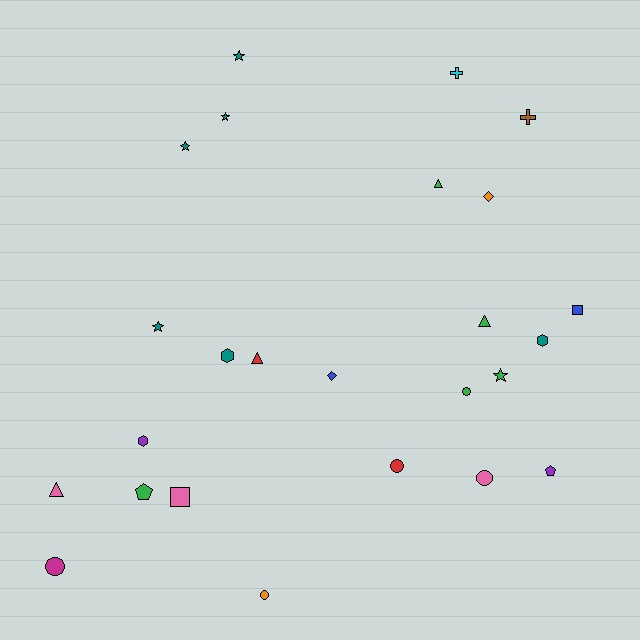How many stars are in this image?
There are 5 stars.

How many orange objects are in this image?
There are 2 orange objects.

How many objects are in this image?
There are 25 objects.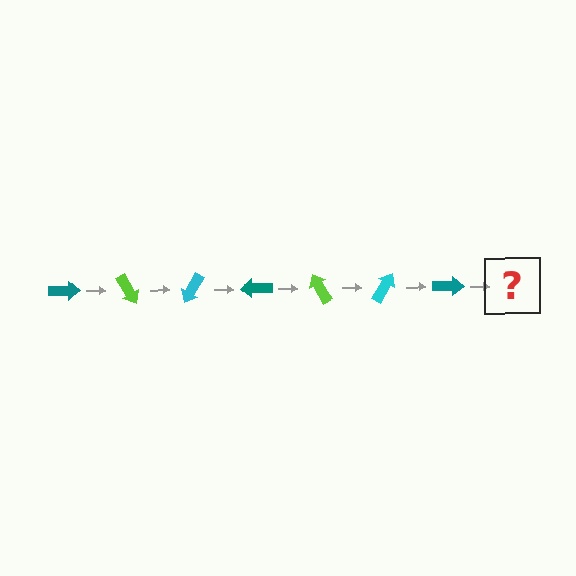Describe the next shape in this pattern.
It should be a lime arrow, rotated 420 degrees from the start.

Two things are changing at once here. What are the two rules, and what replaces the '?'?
The two rules are that it rotates 60 degrees each step and the color cycles through teal, lime, and cyan. The '?' should be a lime arrow, rotated 420 degrees from the start.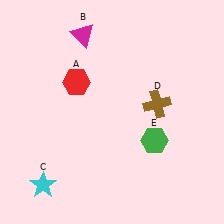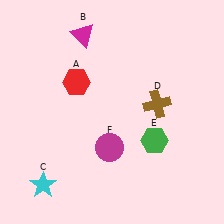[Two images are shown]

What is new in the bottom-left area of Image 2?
A magenta circle (F) was added in the bottom-left area of Image 2.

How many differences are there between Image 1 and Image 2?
There is 1 difference between the two images.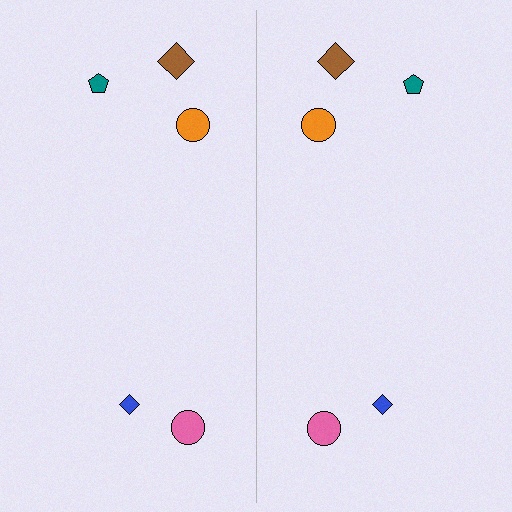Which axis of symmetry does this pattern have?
The pattern has a vertical axis of symmetry running through the center of the image.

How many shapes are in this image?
There are 10 shapes in this image.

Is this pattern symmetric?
Yes, this pattern has bilateral (reflection) symmetry.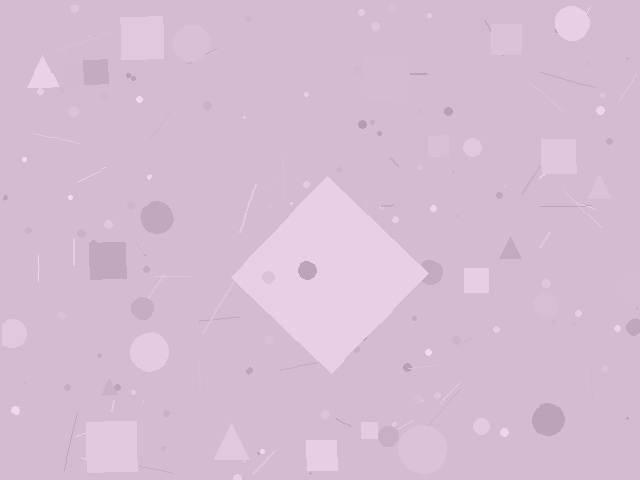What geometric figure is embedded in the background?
A diamond is embedded in the background.